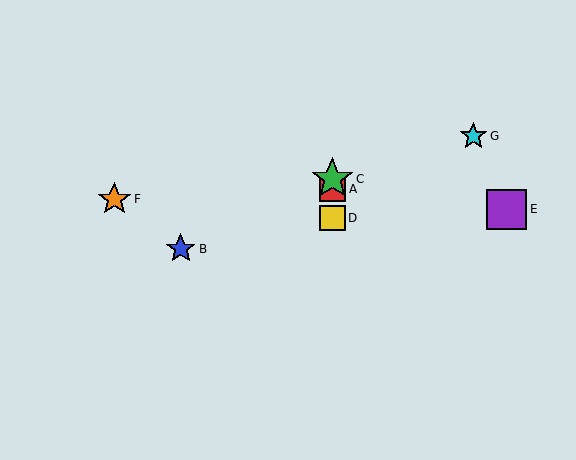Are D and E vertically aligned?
No, D is at x≈332 and E is at x≈506.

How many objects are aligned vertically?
3 objects (A, C, D) are aligned vertically.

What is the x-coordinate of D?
Object D is at x≈332.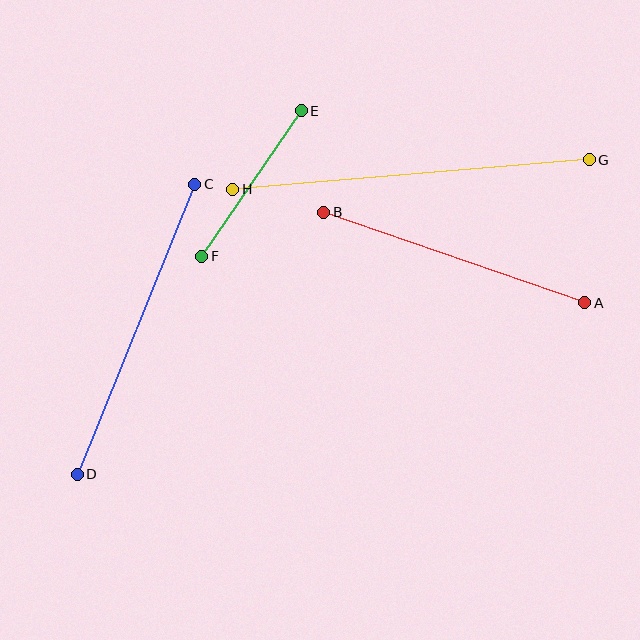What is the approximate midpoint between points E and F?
The midpoint is at approximately (252, 183) pixels.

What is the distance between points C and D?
The distance is approximately 312 pixels.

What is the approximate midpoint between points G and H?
The midpoint is at approximately (411, 175) pixels.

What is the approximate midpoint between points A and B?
The midpoint is at approximately (454, 257) pixels.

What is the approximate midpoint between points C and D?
The midpoint is at approximately (136, 329) pixels.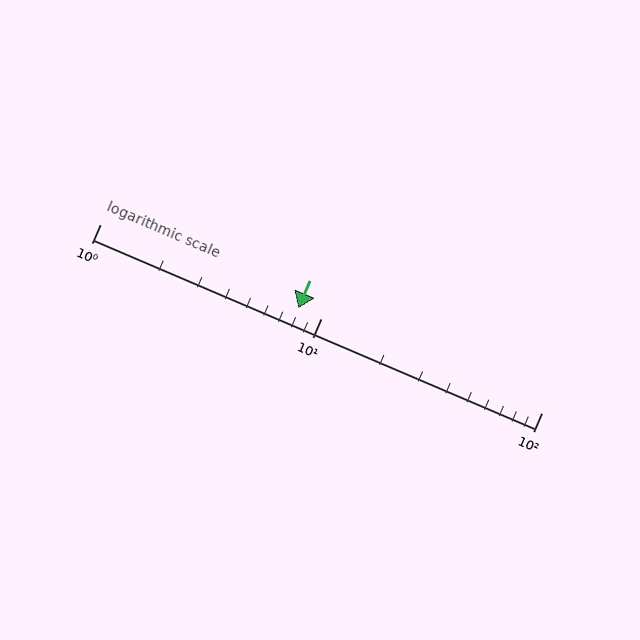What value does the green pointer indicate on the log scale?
The pointer indicates approximately 7.9.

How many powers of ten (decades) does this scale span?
The scale spans 2 decades, from 1 to 100.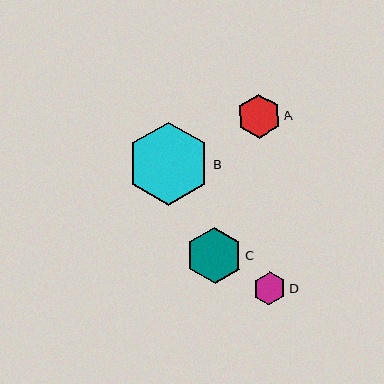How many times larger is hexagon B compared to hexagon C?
Hexagon B is approximately 1.5 times the size of hexagon C.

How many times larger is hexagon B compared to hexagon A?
Hexagon B is approximately 1.9 times the size of hexagon A.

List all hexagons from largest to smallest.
From largest to smallest: B, C, A, D.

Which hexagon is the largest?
Hexagon B is the largest with a size of approximately 83 pixels.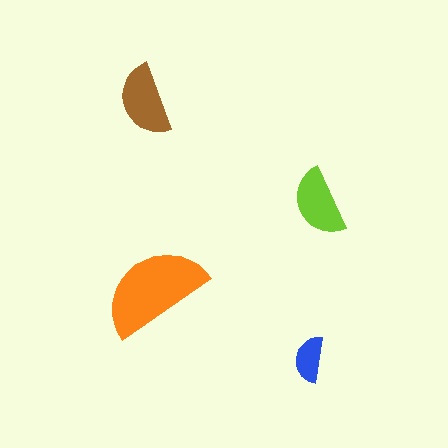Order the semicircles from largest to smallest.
the orange one, the brown one, the lime one, the blue one.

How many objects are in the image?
There are 4 objects in the image.